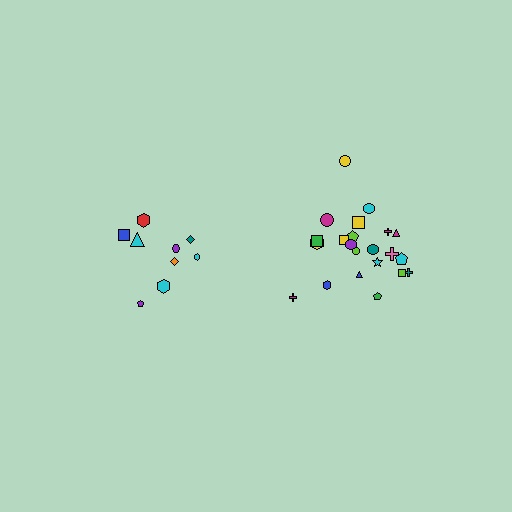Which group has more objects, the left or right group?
The right group.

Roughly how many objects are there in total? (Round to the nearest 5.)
Roughly 30 objects in total.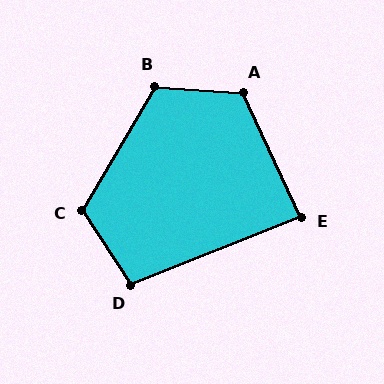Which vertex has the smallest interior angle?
E, at approximately 87 degrees.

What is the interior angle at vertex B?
Approximately 117 degrees (obtuse).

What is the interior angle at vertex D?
Approximately 101 degrees (obtuse).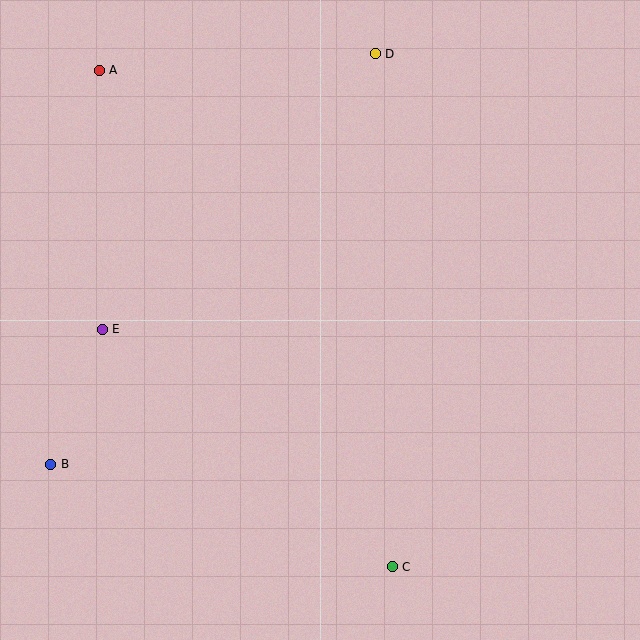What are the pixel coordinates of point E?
Point E is at (102, 329).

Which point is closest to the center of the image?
Point E at (102, 329) is closest to the center.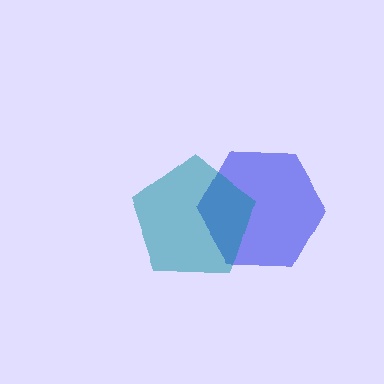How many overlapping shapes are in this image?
There are 2 overlapping shapes in the image.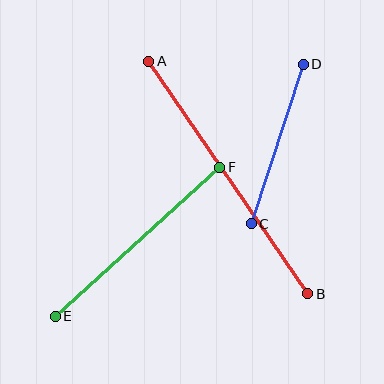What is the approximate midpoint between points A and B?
The midpoint is at approximately (228, 178) pixels.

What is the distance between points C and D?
The distance is approximately 168 pixels.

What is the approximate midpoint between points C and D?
The midpoint is at approximately (277, 144) pixels.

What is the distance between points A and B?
The distance is approximately 282 pixels.